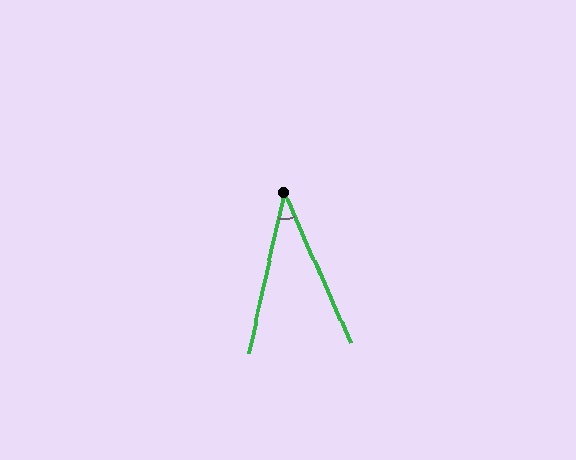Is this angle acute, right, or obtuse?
It is acute.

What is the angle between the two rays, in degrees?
Approximately 36 degrees.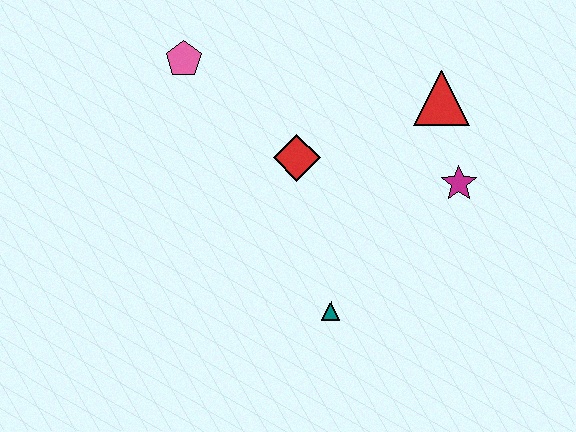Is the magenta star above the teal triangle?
Yes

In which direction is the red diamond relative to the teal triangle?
The red diamond is above the teal triangle.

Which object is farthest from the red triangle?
The pink pentagon is farthest from the red triangle.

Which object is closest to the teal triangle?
The red diamond is closest to the teal triangle.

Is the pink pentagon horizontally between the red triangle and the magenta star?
No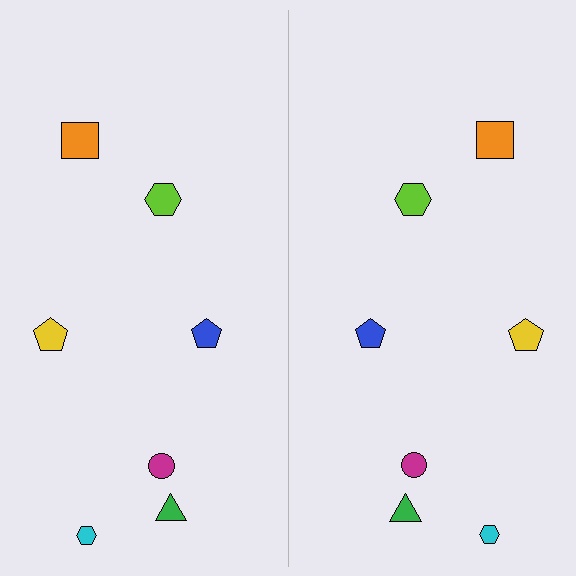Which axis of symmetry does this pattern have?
The pattern has a vertical axis of symmetry running through the center of the image.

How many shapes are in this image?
There are 14 shapes in this image.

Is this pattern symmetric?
Yes, this pattern has bilateral (reflection) symmetry.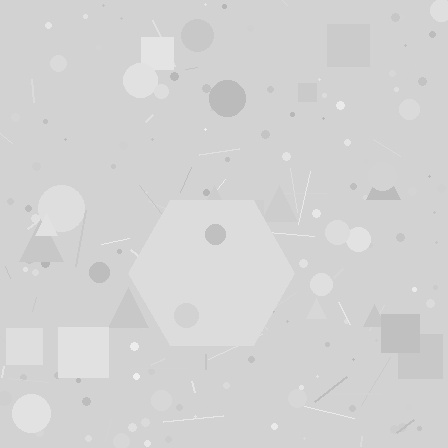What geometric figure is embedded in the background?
A hexagon is embedded in the background.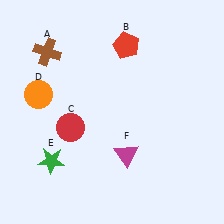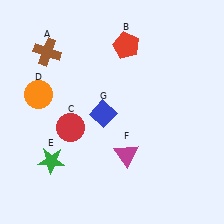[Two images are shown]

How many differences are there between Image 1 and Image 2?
There is 1 difference between the two images.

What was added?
A blue diamond (G) was added in Image 2.